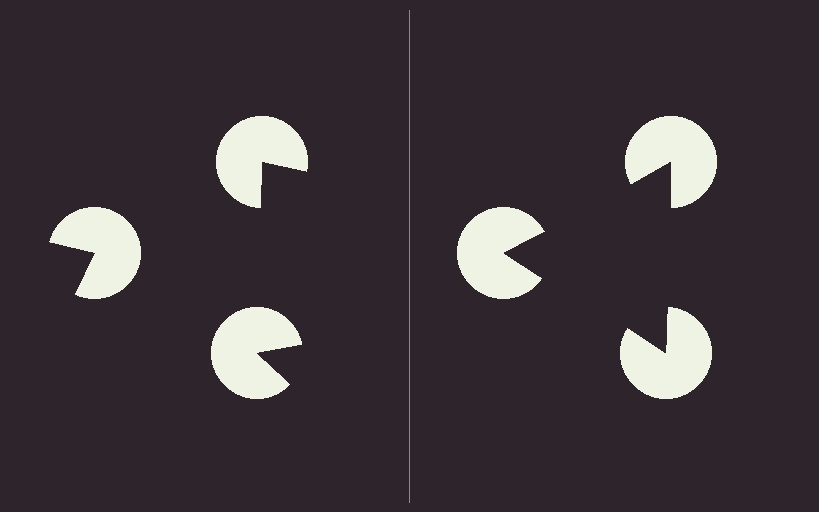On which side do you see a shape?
An illusory triangle appears on the right side. On the left side the wedge cuts are rotated, so no coherent shape forms.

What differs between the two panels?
The pac-man discs are positioned identically on both sides; only the wedge orientations differ. On the right they align to a triangle; on the left they are misaligned.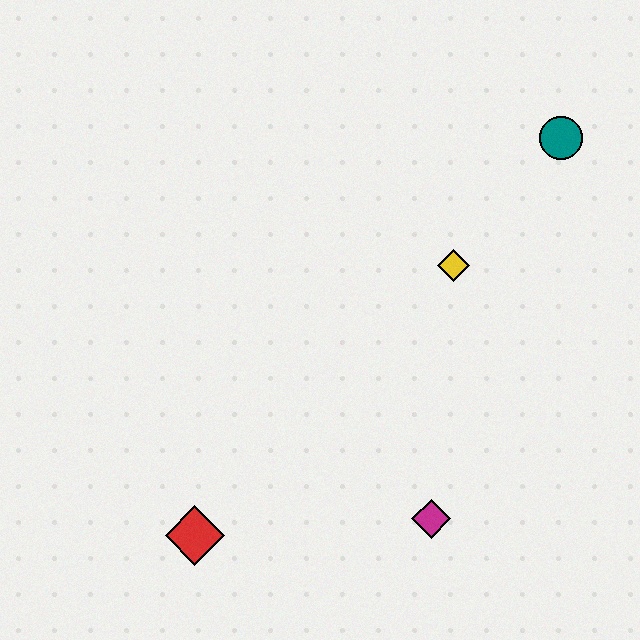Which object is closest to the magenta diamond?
The red diamond is closest to the magenta diamond.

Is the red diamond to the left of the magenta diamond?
Yes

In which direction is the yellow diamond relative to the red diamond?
The yellow diamond is above the red diamond.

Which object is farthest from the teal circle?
The red diamond is farthest from the teal circle.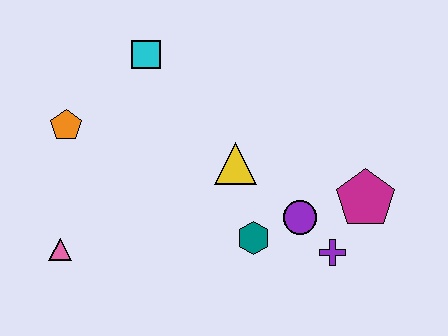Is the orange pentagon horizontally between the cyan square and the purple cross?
No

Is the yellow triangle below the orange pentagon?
Yes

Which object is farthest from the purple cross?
The orange pentagon is farthest from the purple cross.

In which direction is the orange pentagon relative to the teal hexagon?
The orange pentagon is to the left of the teal hexagon.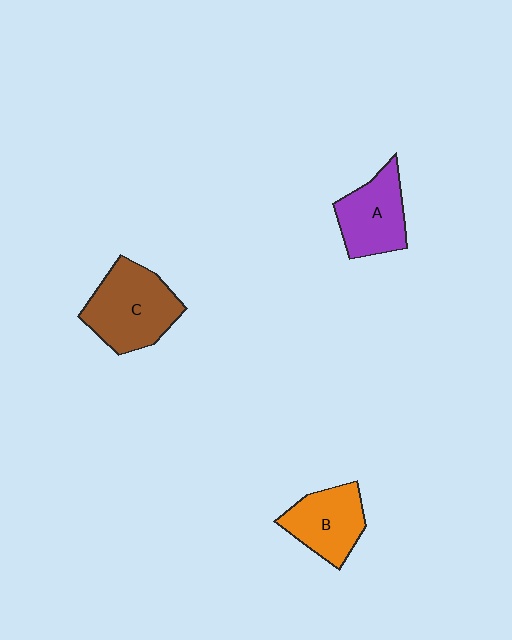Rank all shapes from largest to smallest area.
From largest to smallest: C (brown), A (purple), B (orange).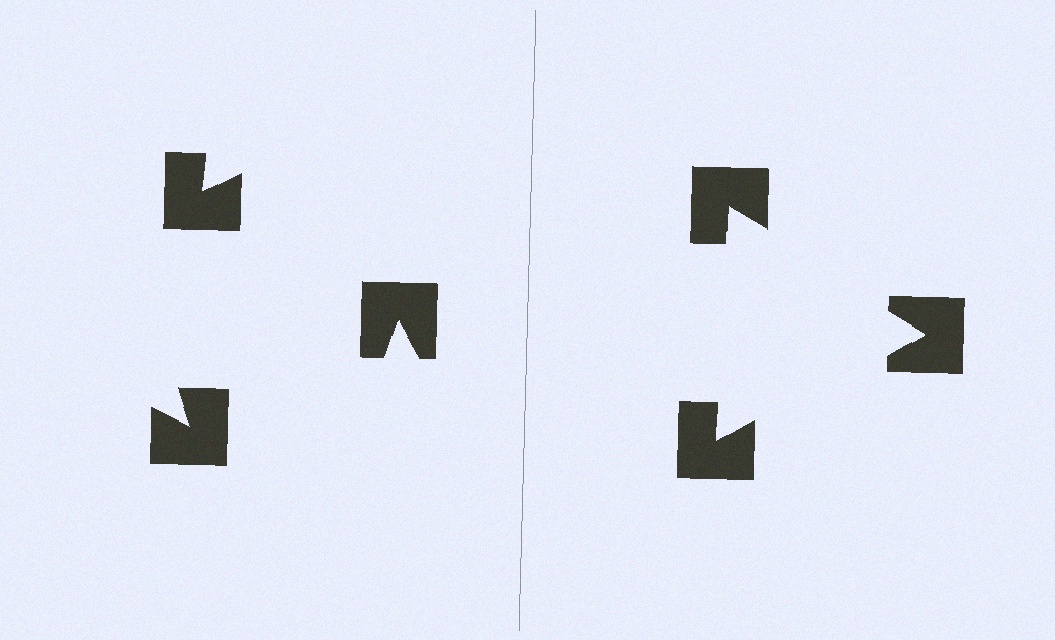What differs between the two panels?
The notched squares are positioned identically on both sides; only the wedge orientations differ. On the right they align to a triangle; on the left they are misaligned.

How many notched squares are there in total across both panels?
6 — 3 on each side.